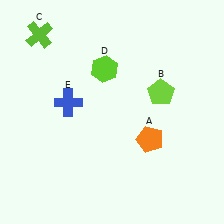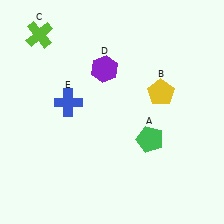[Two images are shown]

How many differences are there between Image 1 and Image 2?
There are 3 differences between the two images.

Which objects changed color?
A changed from orange to green. B changed from lime to yellow. D changed from lime to purple.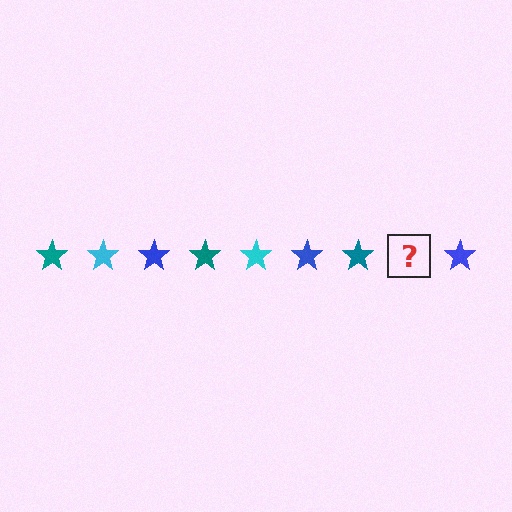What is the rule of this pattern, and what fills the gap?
The rule is that the pattern cycles through teal, cyan, blue stars. The gap should be filled with a cyan star.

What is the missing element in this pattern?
The missing element is a cyan star.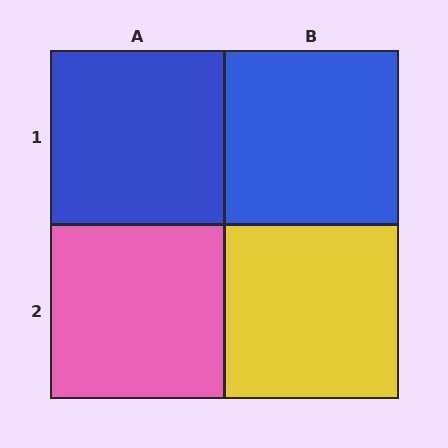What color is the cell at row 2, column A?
Pink.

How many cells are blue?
2 cells are blue.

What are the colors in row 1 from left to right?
Blue, blue.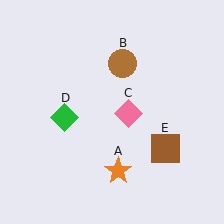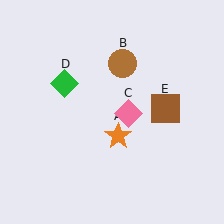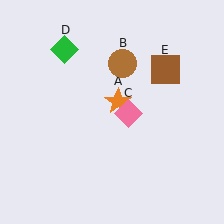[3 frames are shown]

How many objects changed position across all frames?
3 objects changed position: orange star (object A), green diamond (object D), brown square (object E).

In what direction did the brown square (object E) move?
The brown square (object E) moved up.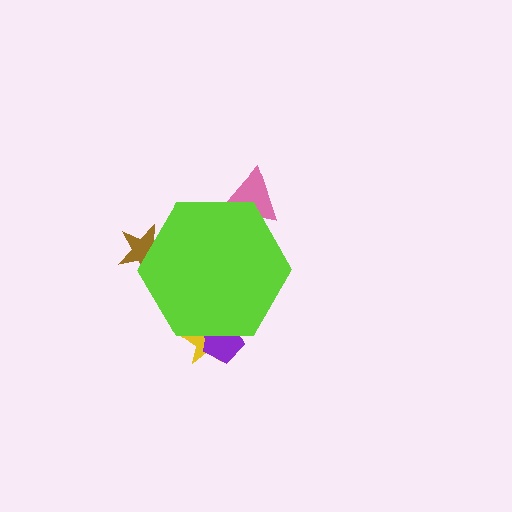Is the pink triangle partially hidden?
Yes, the pink triangle is partially hidden behind the lime hexagon.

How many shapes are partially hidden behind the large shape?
4 shapes are partially hidden.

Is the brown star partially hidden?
Yes, the brown star is partially hidden behind the lime hexagon.